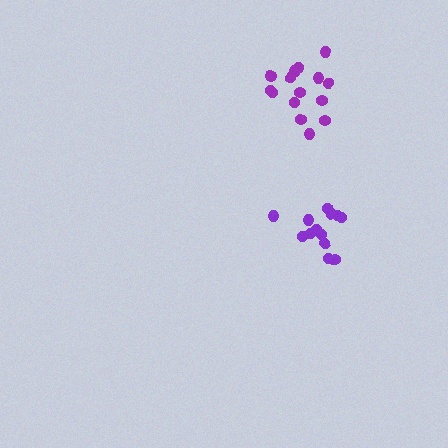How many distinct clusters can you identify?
There are 2 distinct clusters.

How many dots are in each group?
Group 1: 15 dots, Group 2: 13 dots (28 total).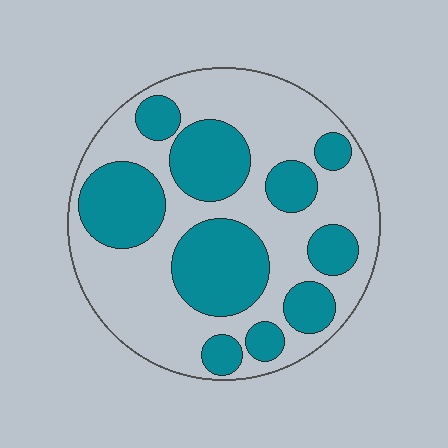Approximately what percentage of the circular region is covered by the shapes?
Approximately 40%.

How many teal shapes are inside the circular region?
10.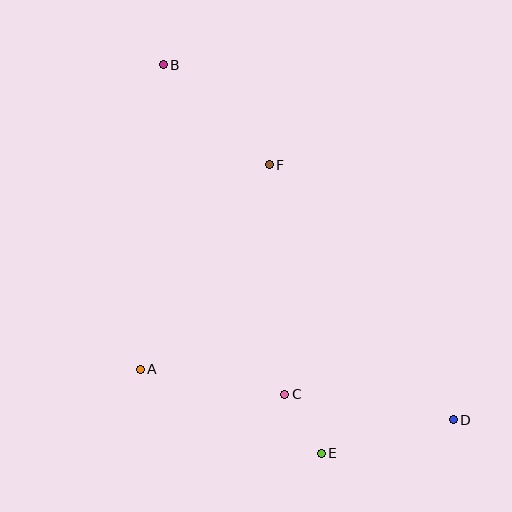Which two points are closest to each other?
Points C and E are closest to each other.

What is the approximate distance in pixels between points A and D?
The distance between A and D is approximately 317 pixels.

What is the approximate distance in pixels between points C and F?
The distance between C and F is approximately 230 pixels.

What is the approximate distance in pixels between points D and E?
The distance between D and E is approximately 136 pixels.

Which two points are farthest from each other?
Points B and D are farthest from each other.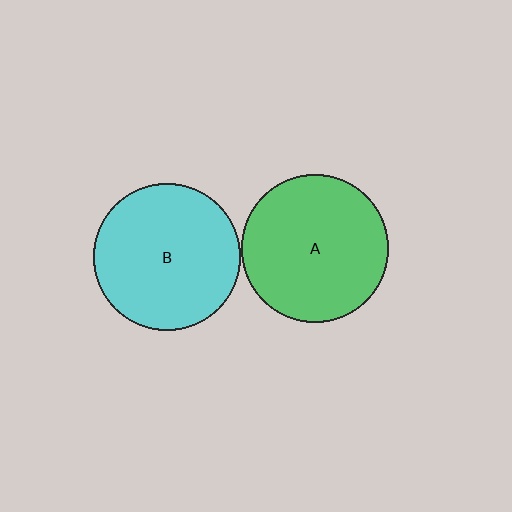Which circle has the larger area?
Circle A (green).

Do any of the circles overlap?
No, none of the circles overlap.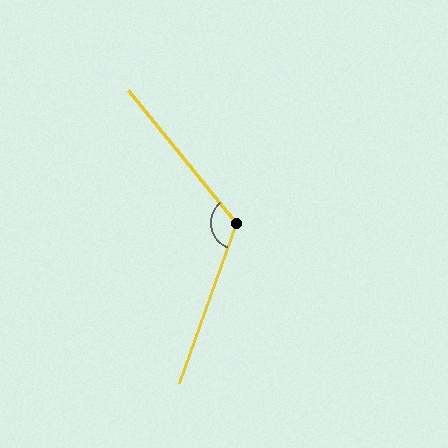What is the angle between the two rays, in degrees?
Approximately 121 degrees.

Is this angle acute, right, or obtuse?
It is obtuse.